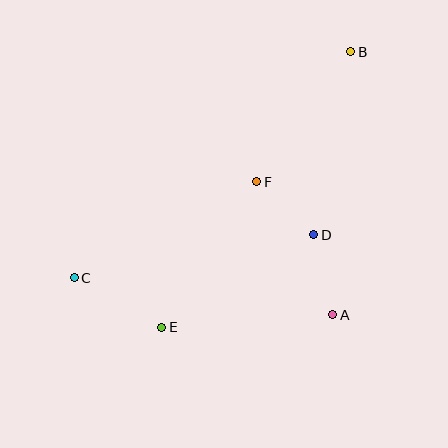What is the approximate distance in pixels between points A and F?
The distance between A and F is approximately 153 pixels.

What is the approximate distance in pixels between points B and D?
The distance between B and D is approximately 187 pixels.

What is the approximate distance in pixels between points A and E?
The distance between A and E is approximately 171 pixels.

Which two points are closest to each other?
Points D and F are closest to each other.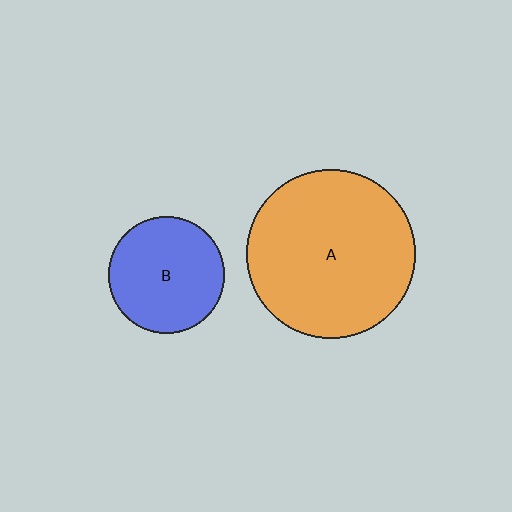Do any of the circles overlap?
No, none of the circles overlap.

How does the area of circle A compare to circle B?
Approximately 2.1 times.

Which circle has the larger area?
Circle A (orange).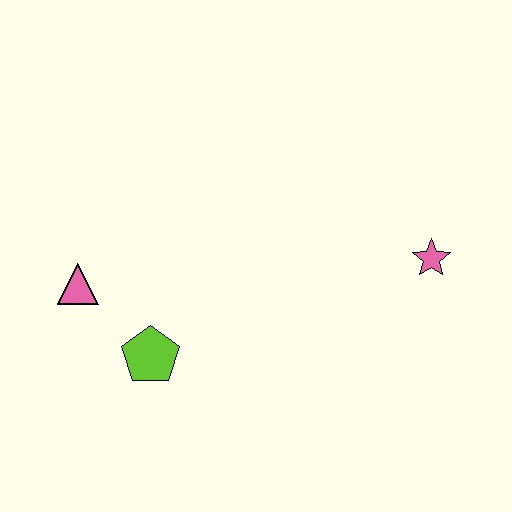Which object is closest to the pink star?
The lime pentagon is closest to the pink star.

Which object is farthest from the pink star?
The pink triangle is farthest from the pink star.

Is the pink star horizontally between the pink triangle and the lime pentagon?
No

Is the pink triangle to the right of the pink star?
No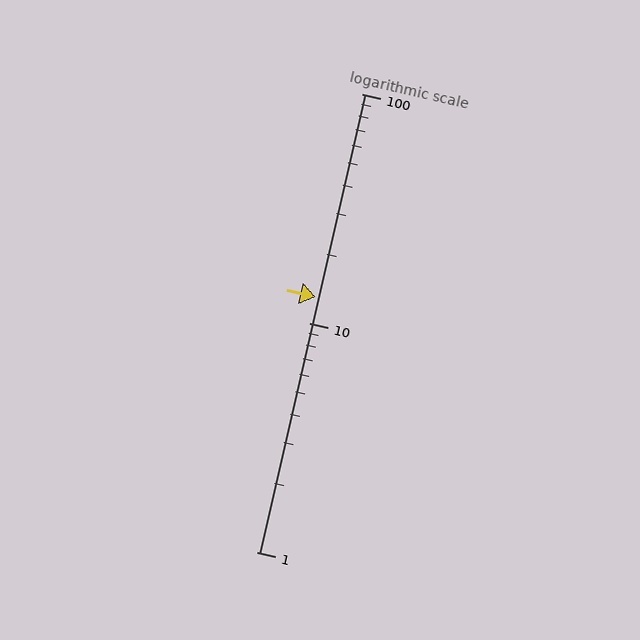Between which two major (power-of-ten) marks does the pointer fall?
The pointer is between 10 and 100.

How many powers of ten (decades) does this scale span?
The scale spans 2 decades, from 1 to 100.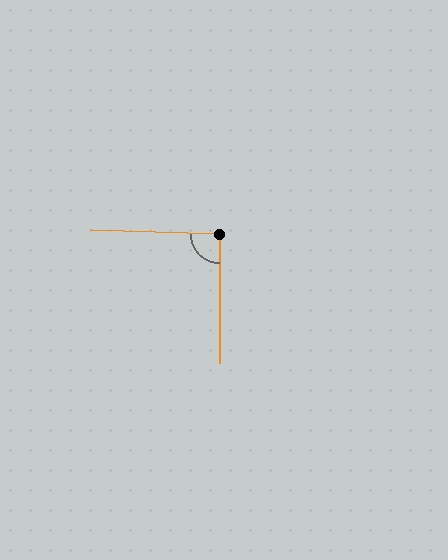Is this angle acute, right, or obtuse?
It is approximately a right angle.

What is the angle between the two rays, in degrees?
Approximately 92 degrees.